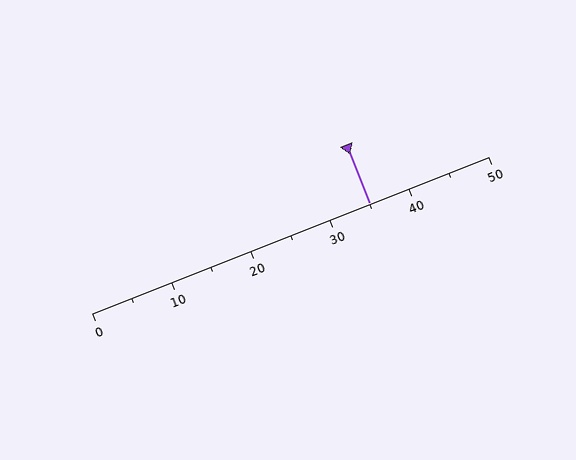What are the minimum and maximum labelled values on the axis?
The axis runs from 0 to 50.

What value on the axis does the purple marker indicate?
The marker indicates approximately 35.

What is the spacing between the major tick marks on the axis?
The major ticks are spaced 10 apart.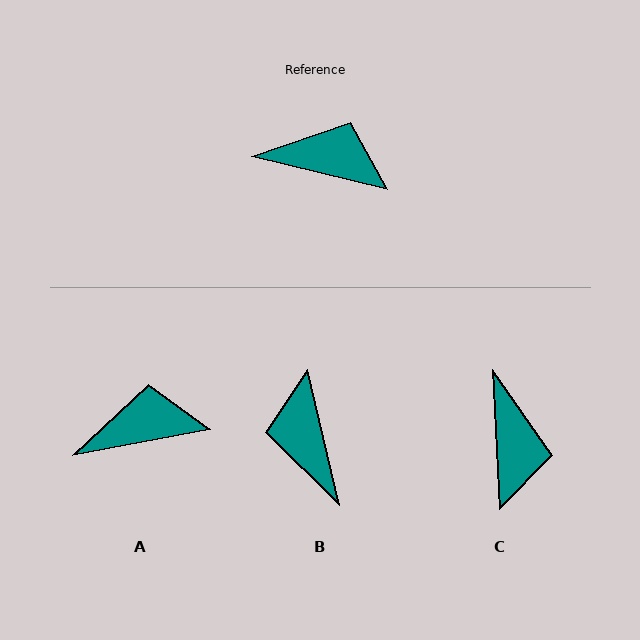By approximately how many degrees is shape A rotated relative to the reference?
Approximately 24 degrees counter-clockwise.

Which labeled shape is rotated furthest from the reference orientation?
B, about 117 degrees away.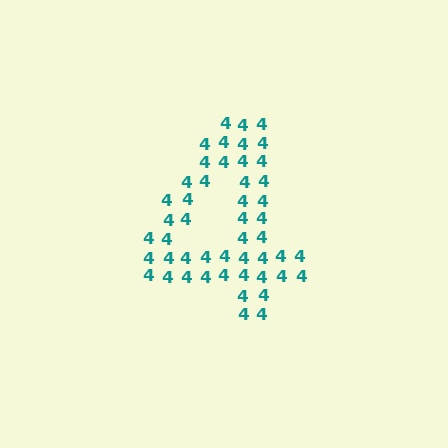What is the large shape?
The large shape is the digit 4.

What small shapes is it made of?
It is made of small digit 4's.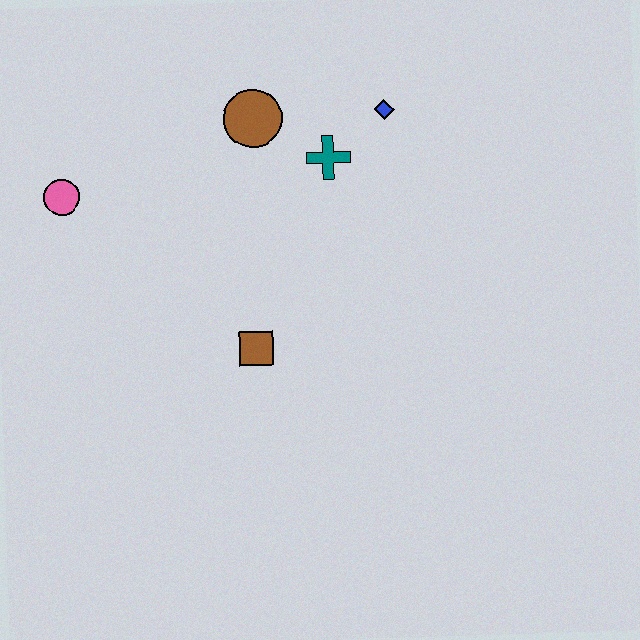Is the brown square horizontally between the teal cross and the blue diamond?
No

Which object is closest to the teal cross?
The blue diamond is closest to the teal cross.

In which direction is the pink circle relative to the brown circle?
The pink circle is to the left of the brown circle.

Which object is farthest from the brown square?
The blue diamond is farthest from the brown square.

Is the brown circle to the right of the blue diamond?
No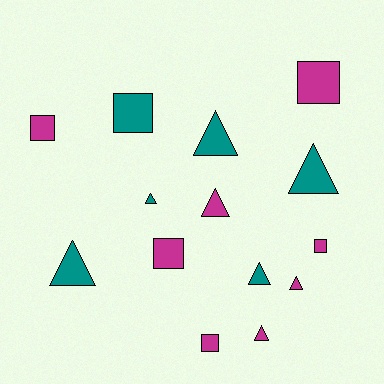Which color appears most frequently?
Magenta, with 8 objects.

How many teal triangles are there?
There are 5 teal triangles.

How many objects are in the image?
There are 14 objects.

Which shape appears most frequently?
Triangle, with 8 objects.